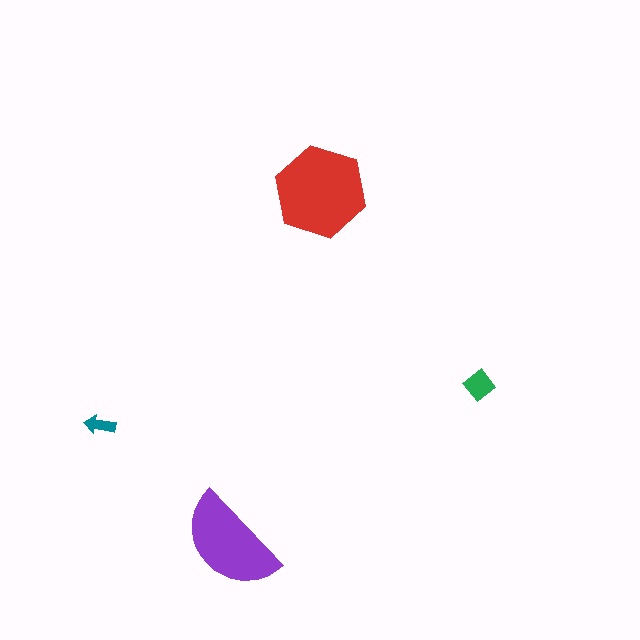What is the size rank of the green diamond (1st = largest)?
3rd.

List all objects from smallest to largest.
The teal arrow, the green diamond, the purple semicircle, the red hexagon.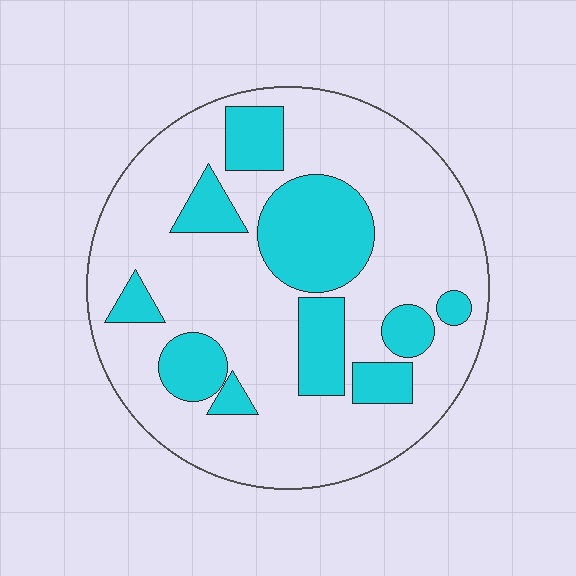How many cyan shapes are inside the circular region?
10.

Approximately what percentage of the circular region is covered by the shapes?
Approximately 25%.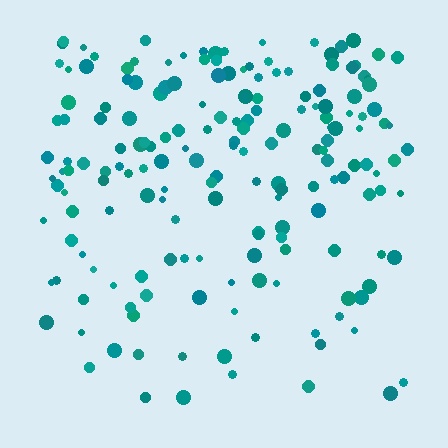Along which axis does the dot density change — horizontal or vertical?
Vertical.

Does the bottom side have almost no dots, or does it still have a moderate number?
Still a moderate number, just noticeably fewer than the top.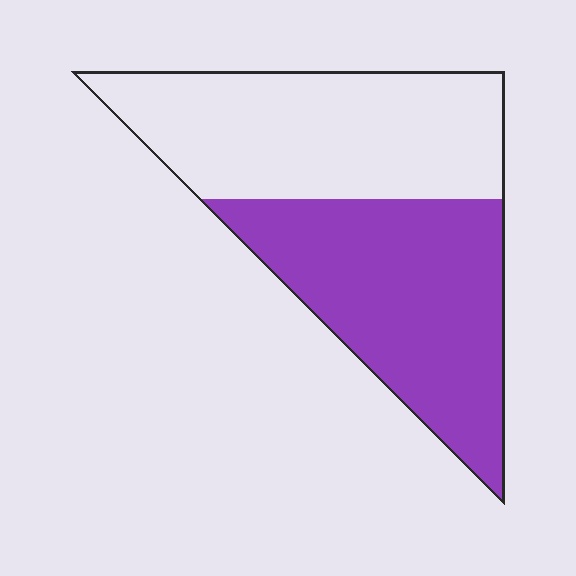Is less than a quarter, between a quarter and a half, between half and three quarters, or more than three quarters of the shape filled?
Between a quarter and a half.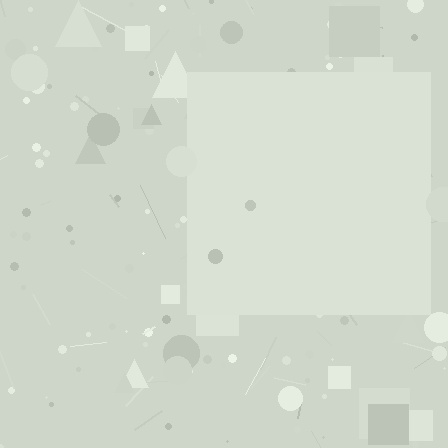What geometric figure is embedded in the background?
A square is embedded in the background.